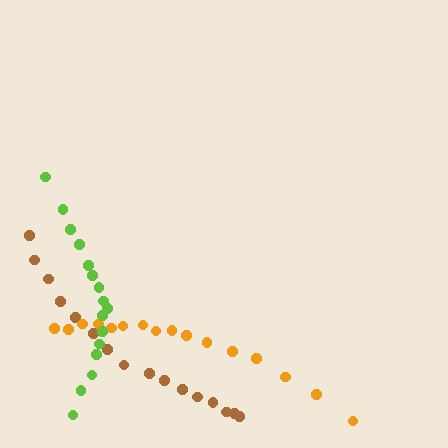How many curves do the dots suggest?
There are 3 distinct paths.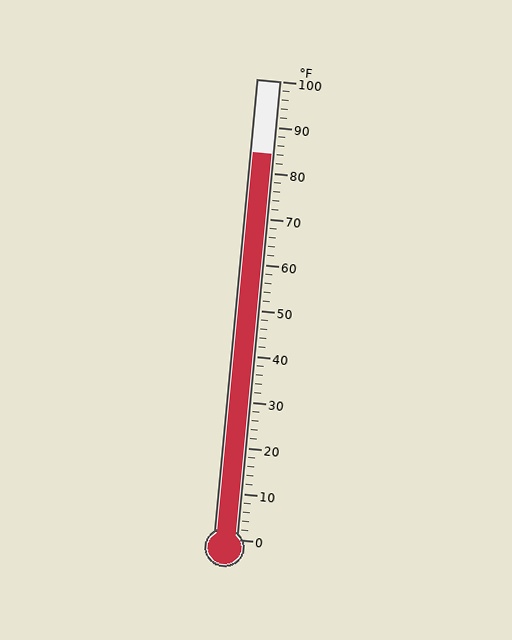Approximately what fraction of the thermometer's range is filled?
The thermometer is filled to approximately 85% of its range.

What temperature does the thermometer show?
The thermometer shows approximately 84°F.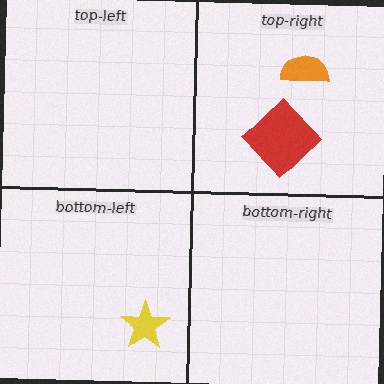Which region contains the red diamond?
The top-right region.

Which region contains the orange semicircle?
The top-right region.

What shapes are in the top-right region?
The red diamond, the orange semicircle.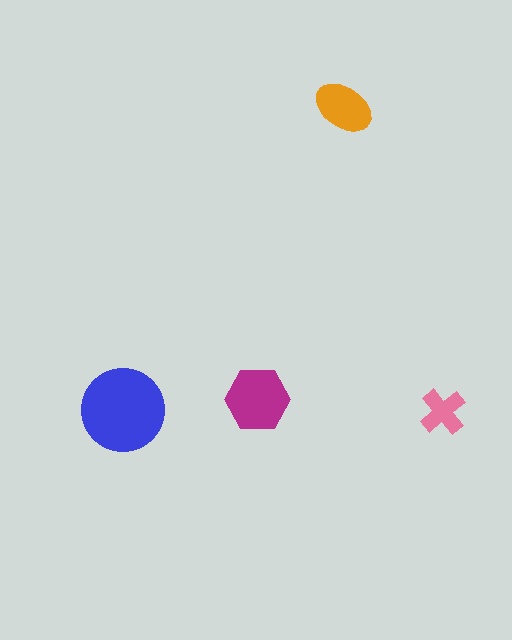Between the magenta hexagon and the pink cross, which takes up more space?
The magenta hexagon.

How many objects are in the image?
There are 4 objects in the image.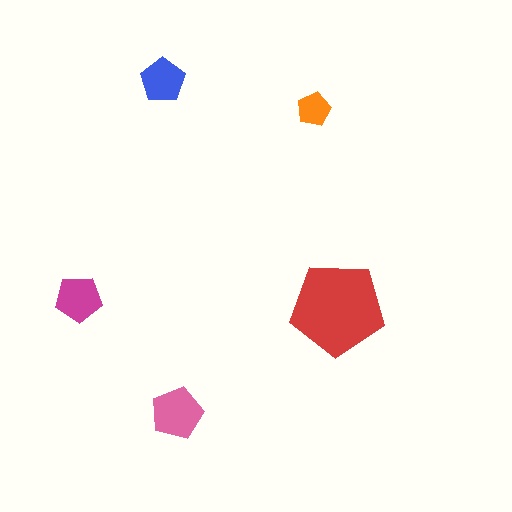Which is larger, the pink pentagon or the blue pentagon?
The pink one.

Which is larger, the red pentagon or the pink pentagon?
The red one.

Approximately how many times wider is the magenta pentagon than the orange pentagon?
About 1.5 times wider.